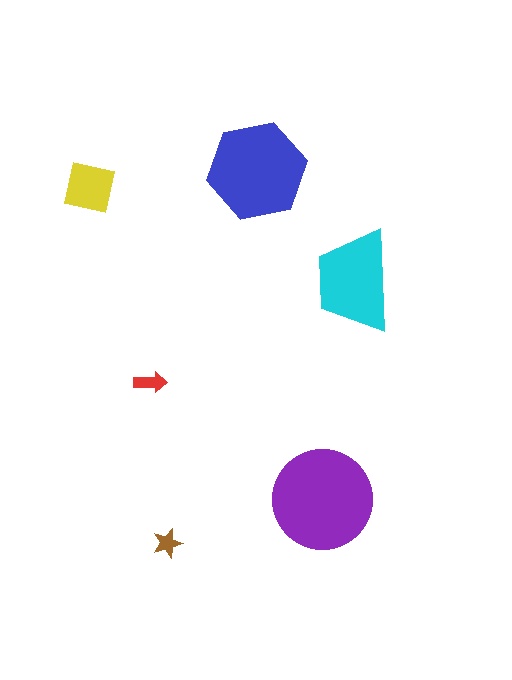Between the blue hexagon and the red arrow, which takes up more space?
The blue hexagon.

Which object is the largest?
The purple circle.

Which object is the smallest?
The brown star.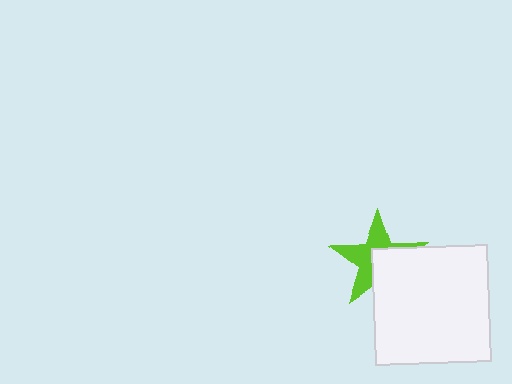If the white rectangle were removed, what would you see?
You would see the complete lime star.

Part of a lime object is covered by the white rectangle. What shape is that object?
It is a star.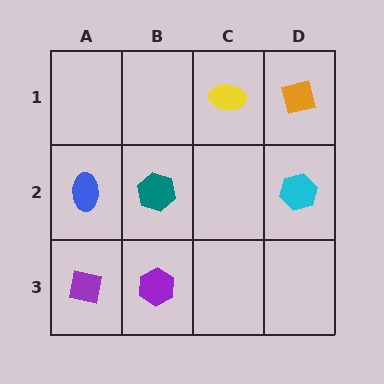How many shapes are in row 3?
2 shapes.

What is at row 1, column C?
A yellow ellipse.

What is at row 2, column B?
A teal hexagon.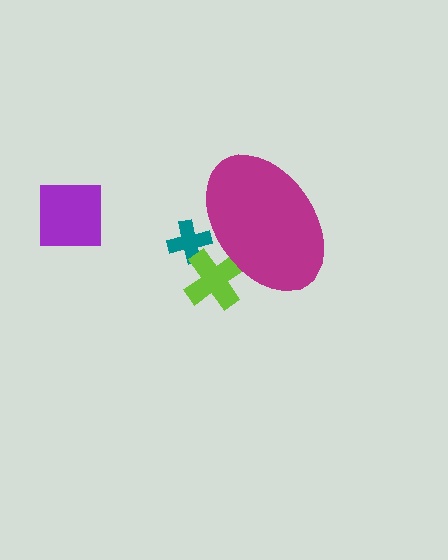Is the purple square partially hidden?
No, the purple square is fully visible.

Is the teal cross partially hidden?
Yes, the teal cross is partially hidden behind the magenta ellipse.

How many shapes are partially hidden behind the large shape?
2 shapes are partially hidden.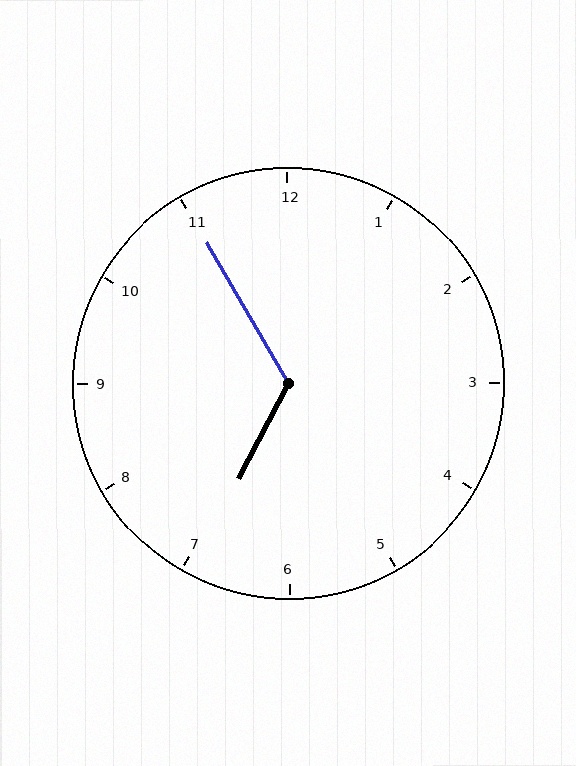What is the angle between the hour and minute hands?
Approximately 122 degrees.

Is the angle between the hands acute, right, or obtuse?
It is obtuse.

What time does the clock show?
6:55.